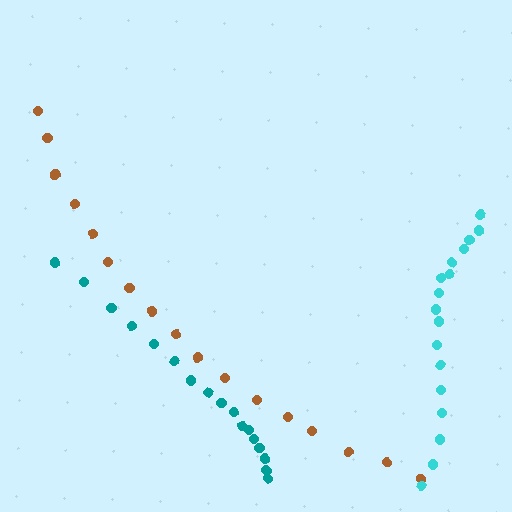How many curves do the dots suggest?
There are 3 distinct paths.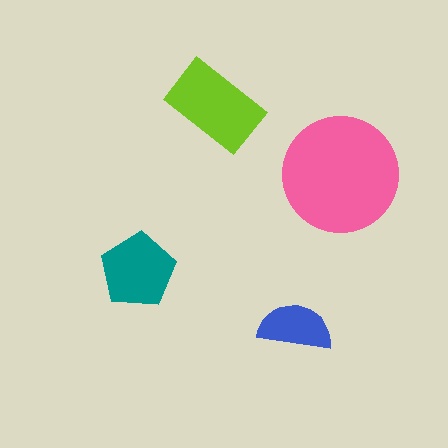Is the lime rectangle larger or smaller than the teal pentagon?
Larger.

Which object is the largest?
The pink circle.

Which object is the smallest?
The blue semicircle.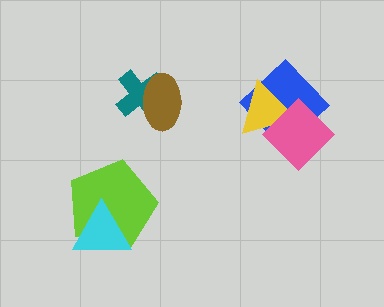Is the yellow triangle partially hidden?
Yes, it is partially covered by another shape.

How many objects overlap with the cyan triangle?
1 object overlaps with the cyan triangle.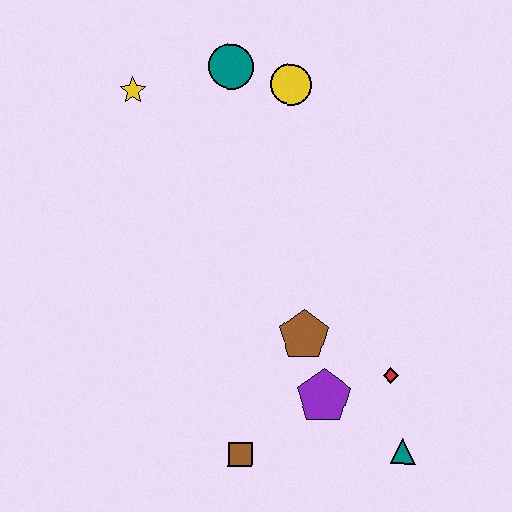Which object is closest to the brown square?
The purple pentagon is closest to the brown square.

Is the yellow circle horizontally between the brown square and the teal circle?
No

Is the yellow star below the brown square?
No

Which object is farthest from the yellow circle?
The teal triangle is farthest from the yellow circle.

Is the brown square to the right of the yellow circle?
No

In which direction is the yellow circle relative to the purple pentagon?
The yellow circle is above the purple pentagon.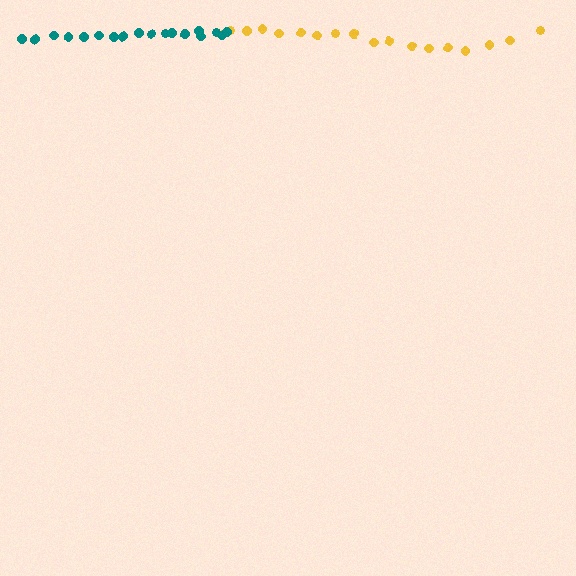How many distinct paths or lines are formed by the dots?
There are 2 distinct paths.